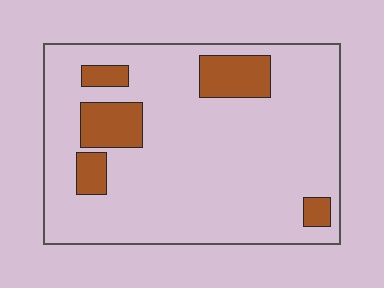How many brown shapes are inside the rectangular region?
5.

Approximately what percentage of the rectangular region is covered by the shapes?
Approximately 15%.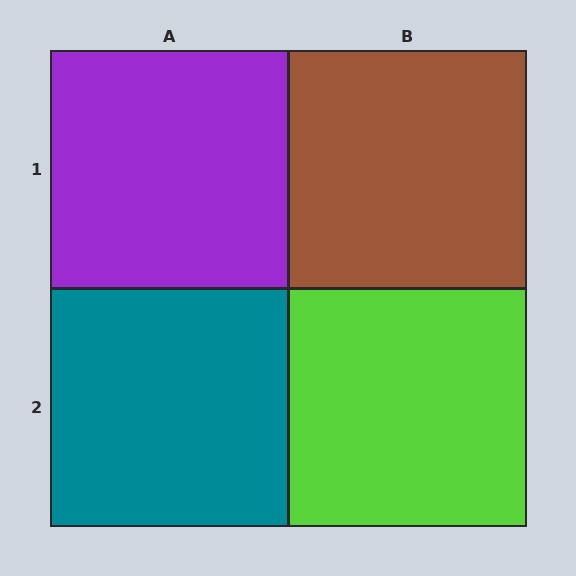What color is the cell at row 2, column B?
Lime.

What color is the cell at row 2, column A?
Teal.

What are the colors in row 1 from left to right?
Purple, brown.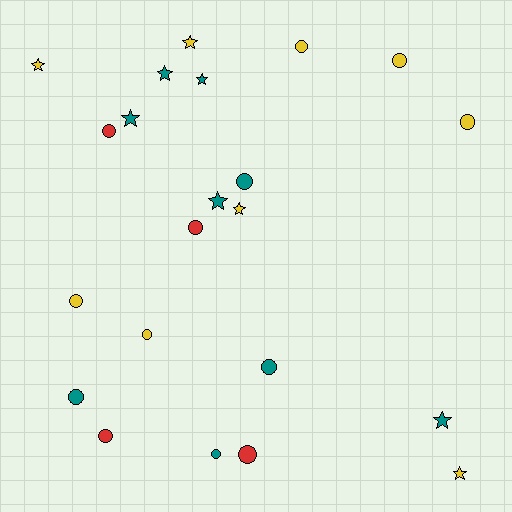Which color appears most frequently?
Teal, with 9 objects.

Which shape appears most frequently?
Circle, with 13 objects.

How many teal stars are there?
There are 5 teal stars.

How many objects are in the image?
There are 22 objects.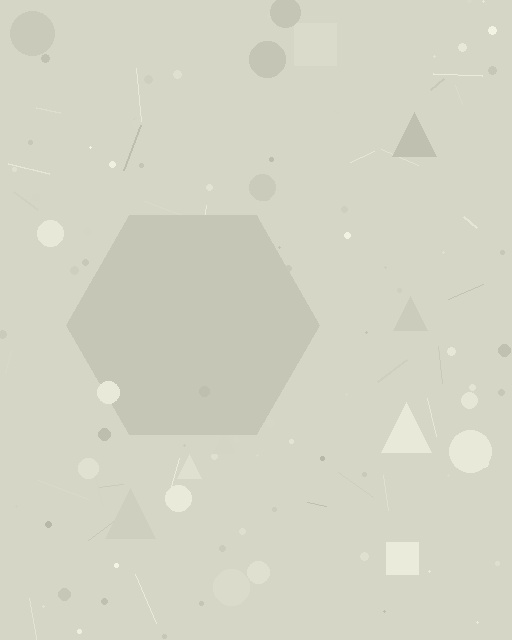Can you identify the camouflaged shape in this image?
The camouflaged shape is a hexagon.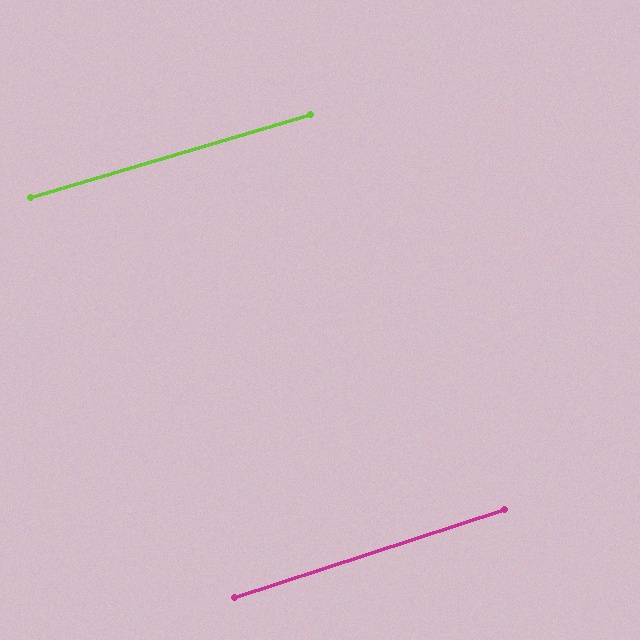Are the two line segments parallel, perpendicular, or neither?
Parallel — their directions differ by only 1.5°.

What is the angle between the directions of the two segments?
Approximately 2 degrees.